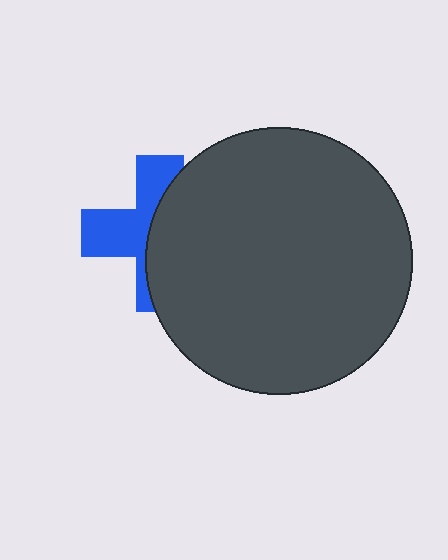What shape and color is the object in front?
The object in front is a dark gray circle.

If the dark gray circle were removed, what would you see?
You would see the complete blue cross.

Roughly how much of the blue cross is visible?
About half of it is visible (roughly 46%).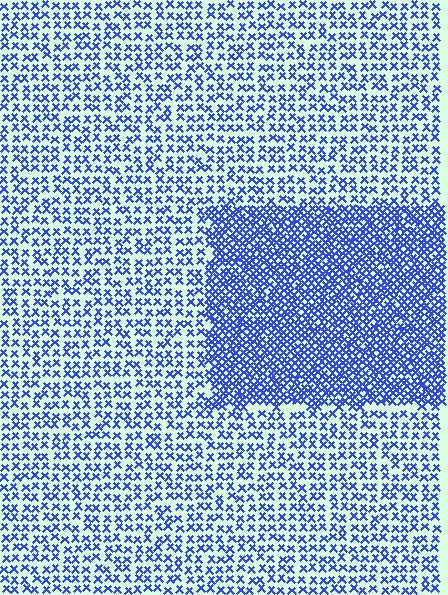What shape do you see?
I see a rectangle.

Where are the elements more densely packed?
The elements are more densely packed inside the rectangle boundary.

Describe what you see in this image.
The image contains small blue elements arranged at two different densities. A rectangle-shaped region is visible where the elements are more densely packed than the surrounding area.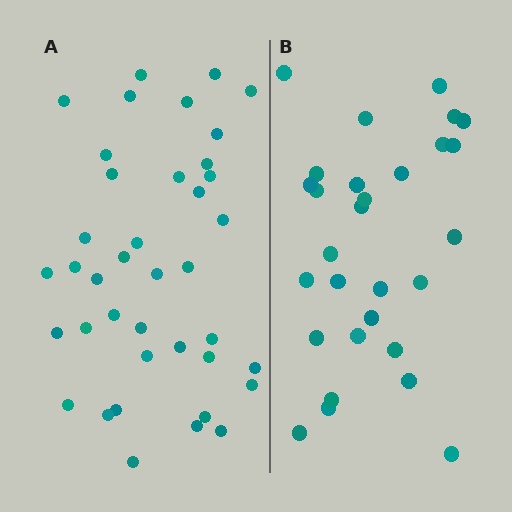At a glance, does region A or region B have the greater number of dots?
Region A (the left region) has more dots.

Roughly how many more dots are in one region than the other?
Region A has roughly 10 or so more dots than region B.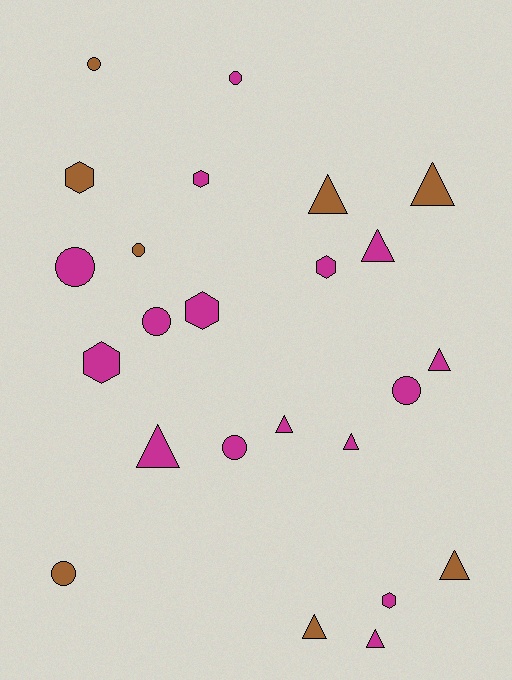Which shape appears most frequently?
Triangle, with 10 objects.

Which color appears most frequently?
Magenta, with 16 objects.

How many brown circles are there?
There are 3 brown circles.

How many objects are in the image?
There are 24 objects.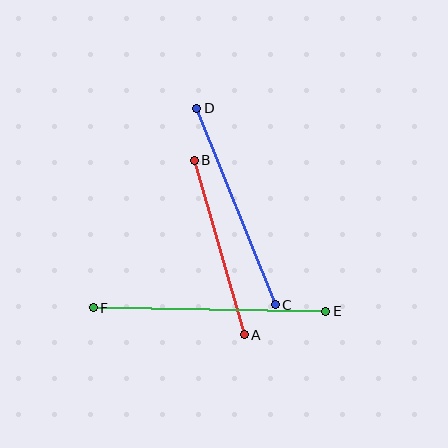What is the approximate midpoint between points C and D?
The midpoint is at approximately (236, 206) pixels.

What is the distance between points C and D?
The distance is approximately 212 pixels.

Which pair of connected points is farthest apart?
Points E and F are farthest apart.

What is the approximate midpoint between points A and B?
The midpoint is at approximately (219, 247) pixels.